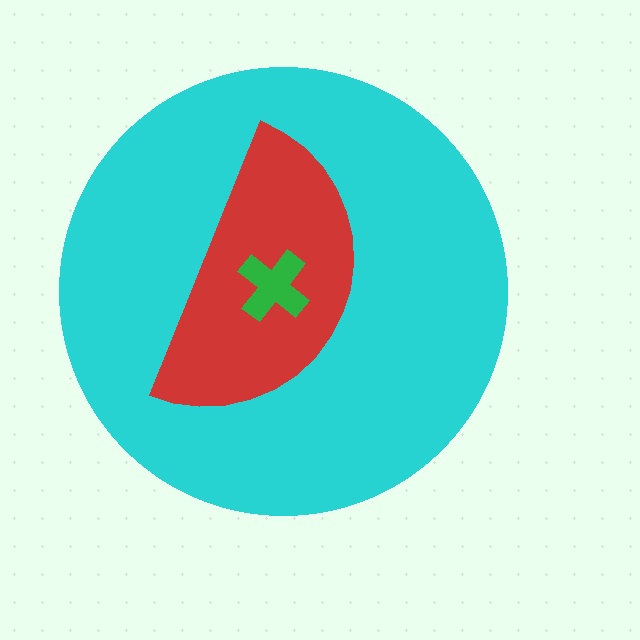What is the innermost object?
The green cross.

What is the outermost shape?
The cyan circle.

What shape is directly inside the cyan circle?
The red semicircle.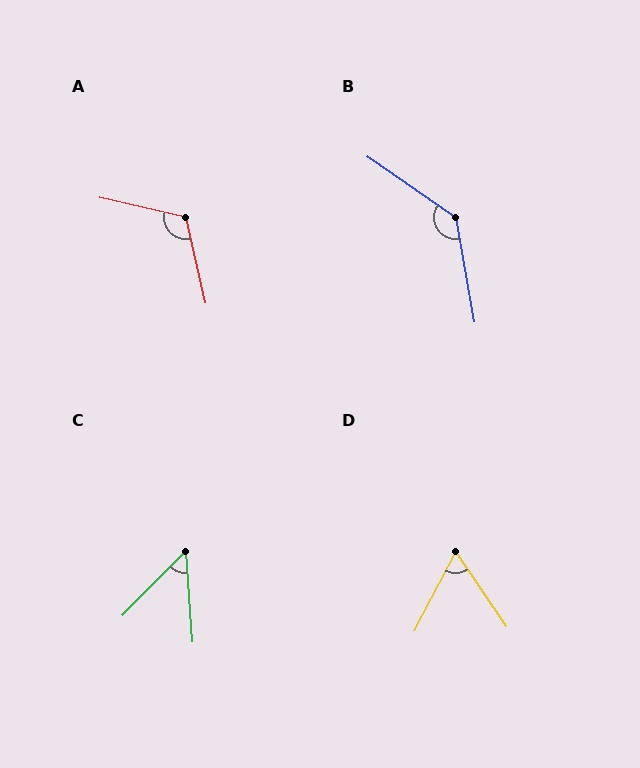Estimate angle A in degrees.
Approximately 116 degrees.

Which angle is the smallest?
C, at approximately 49 degrees.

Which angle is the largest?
B, at approximately 134 degrees.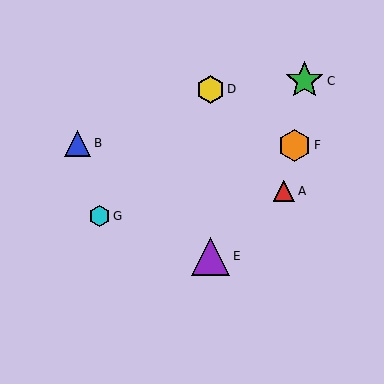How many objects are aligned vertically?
2 objects (D, E) are aligned vertically.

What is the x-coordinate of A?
Object A is at x≈284.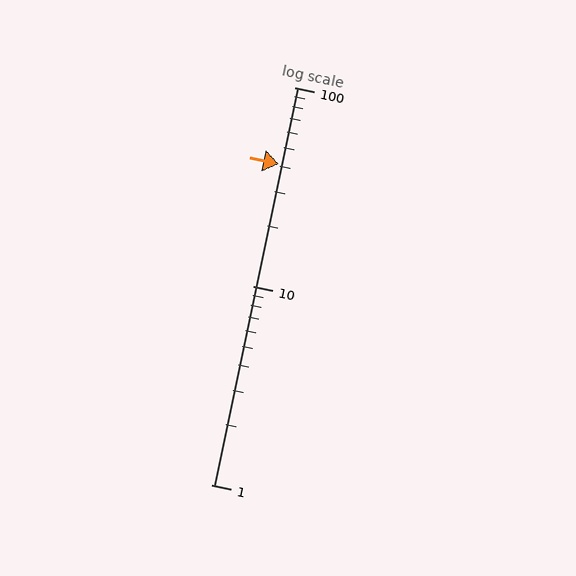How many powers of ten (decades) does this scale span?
The scale spans 2 decades, from 1 to 100.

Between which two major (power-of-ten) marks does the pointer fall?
The pointer is between 10 and 100.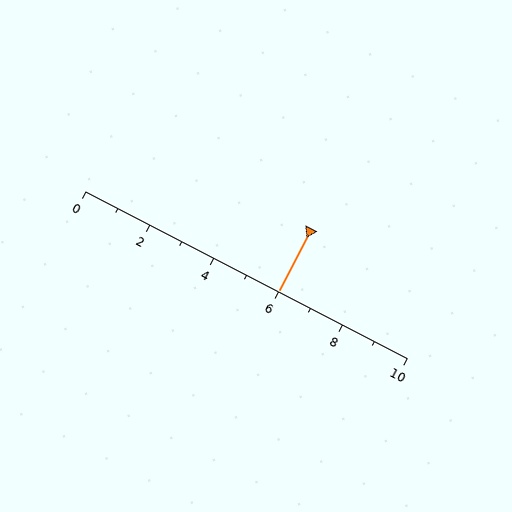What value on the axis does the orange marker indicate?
The marker indicates approximately 6.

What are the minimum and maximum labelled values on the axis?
The axis runs from 0 to 10.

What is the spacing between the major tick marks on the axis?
The major ticks are spaced 2 apart.